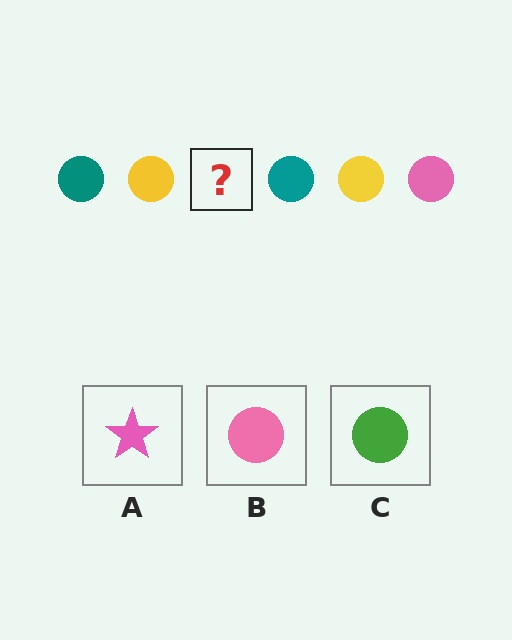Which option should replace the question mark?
Option B.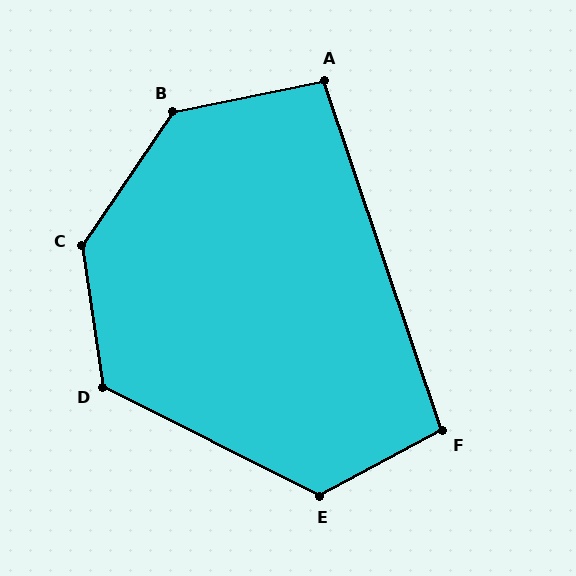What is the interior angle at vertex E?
Approximately 126 degrees (obtuse).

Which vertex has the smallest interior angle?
A, at approximately 97 degrees.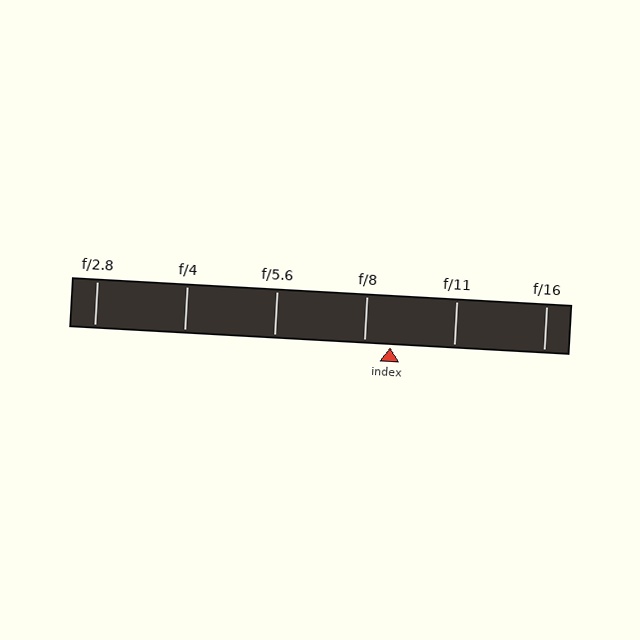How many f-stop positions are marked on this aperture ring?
There are 6 f-stop positions marked.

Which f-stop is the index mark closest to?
The index mark is closest to f/8.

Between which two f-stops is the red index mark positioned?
The index mark is between f/8 and f/11.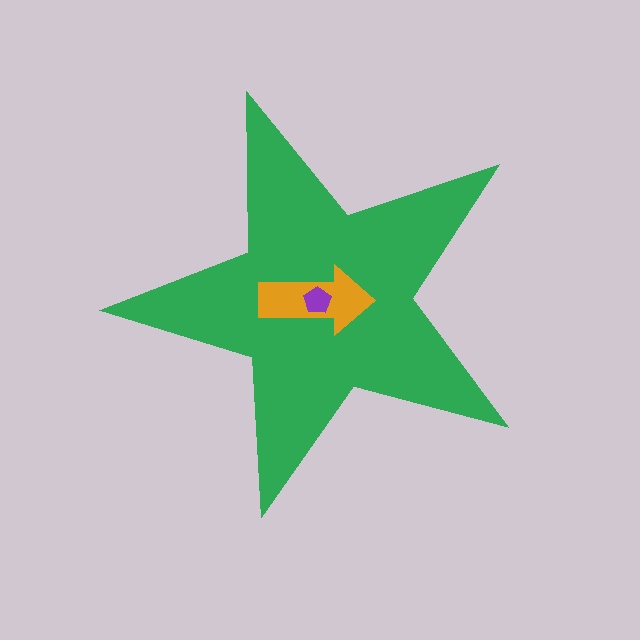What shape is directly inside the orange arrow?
The purple pentagon.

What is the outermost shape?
The green star.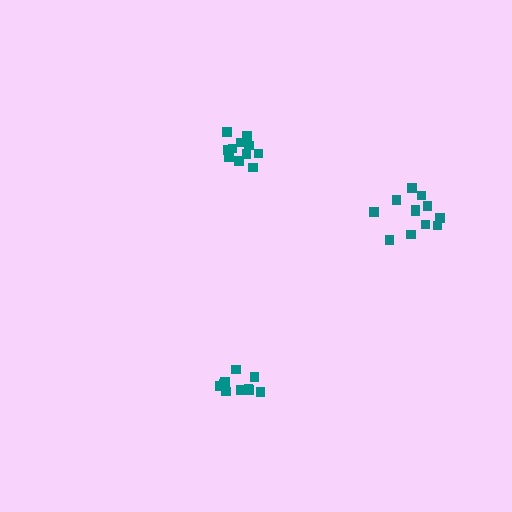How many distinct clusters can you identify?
There are 3 distinct clusters.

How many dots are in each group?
Group 1: 10 dots, Group 2: 11 dots, Group 3: 12 dots (33 total).